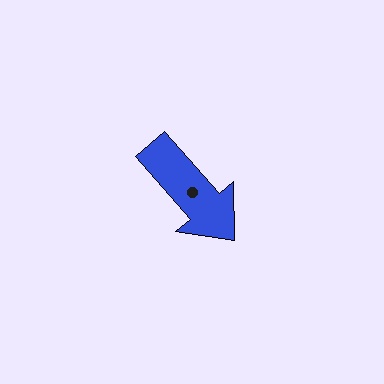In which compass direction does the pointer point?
Southeast.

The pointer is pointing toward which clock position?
Roughly 5 o'clock.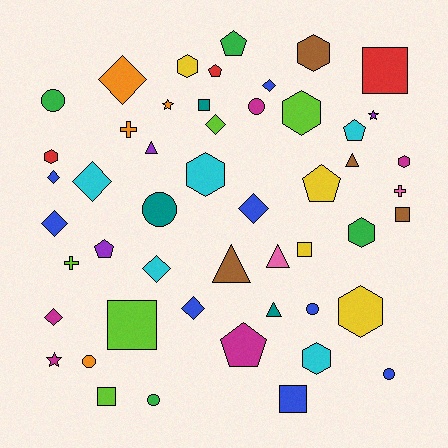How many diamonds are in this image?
There are 10 diamonds.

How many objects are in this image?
There are 50 objects.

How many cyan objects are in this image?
There are 5 cyan objects.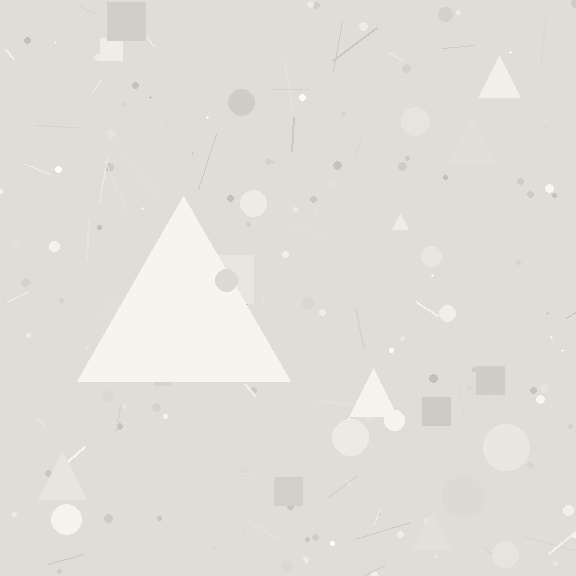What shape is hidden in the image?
A triangle is hidden in the image.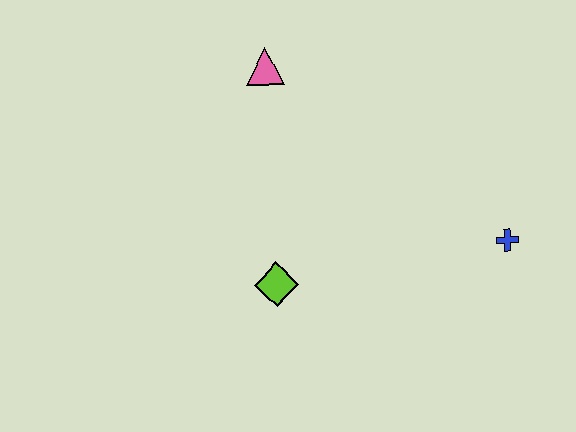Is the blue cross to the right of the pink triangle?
Yes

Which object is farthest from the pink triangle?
The blue cross is farthest from the pink triangle.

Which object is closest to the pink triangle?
The lime diamond is closest to the pink triangle.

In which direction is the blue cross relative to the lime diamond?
The blue cross is to the right of the lime diamond.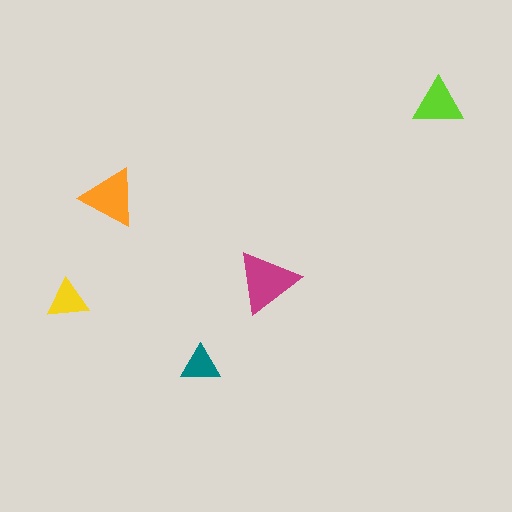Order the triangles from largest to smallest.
the magenta one, the orange one, the lime one, the yellow one, the teal one.